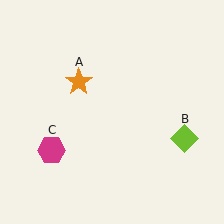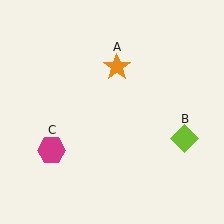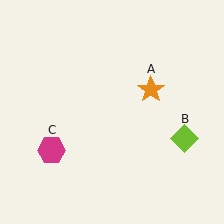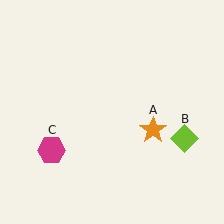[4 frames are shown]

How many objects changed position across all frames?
1 object changed position: orange star (object A).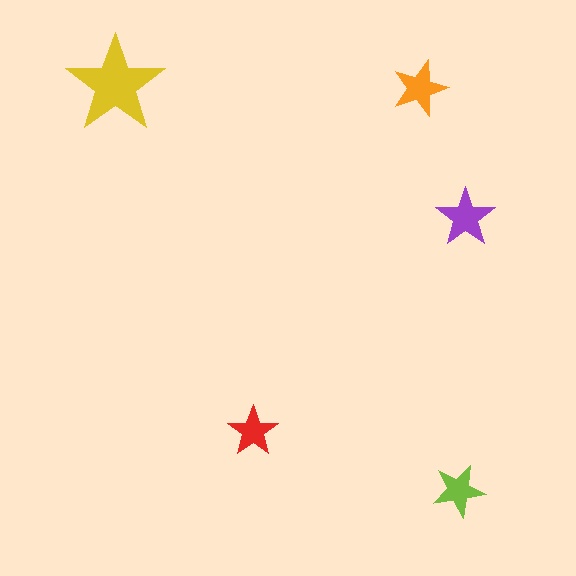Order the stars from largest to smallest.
the yellow one, the purple one, the orange one, the lime one, the red one.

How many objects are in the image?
There are 5 objects in the image.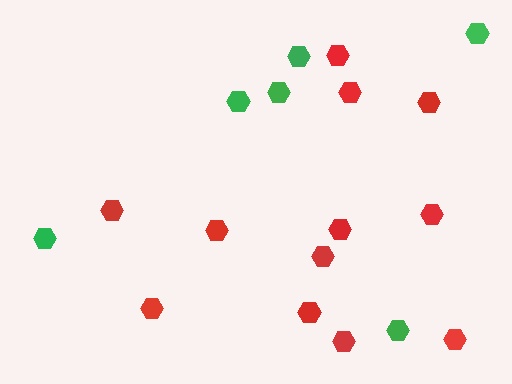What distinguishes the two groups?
There are 2 groups: one group of red hexagons (12) and one group of green hexagons (6).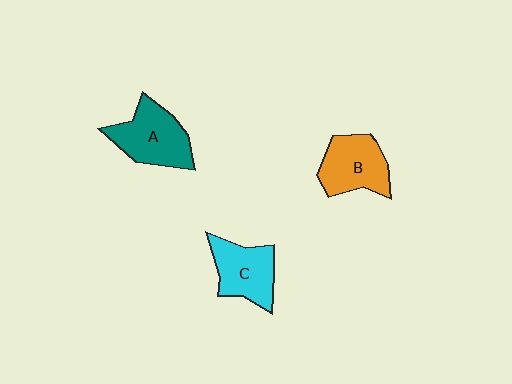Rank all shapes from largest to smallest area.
From largest to smallest: A (teal), B (orange), C (cyan).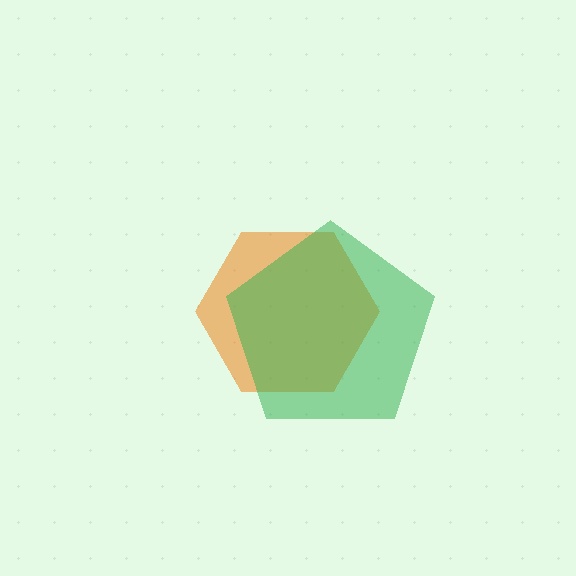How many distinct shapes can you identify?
There are 2 distinct shapes: an orange hexagon, a green pentagon.